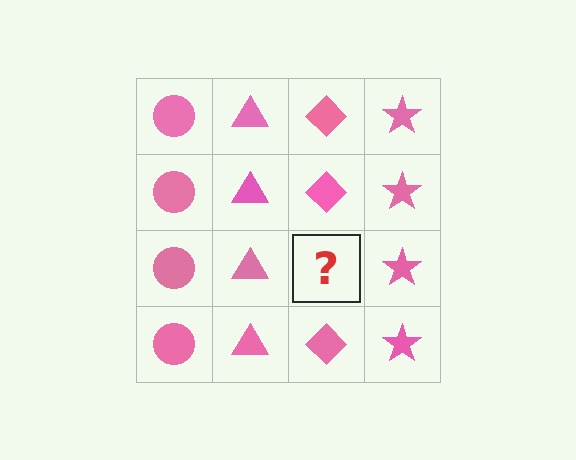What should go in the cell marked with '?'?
The missing cell should contain a pink diamond.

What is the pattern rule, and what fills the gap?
The rule is that each column has a consistent shape. The gap should be filled with a pink diamond.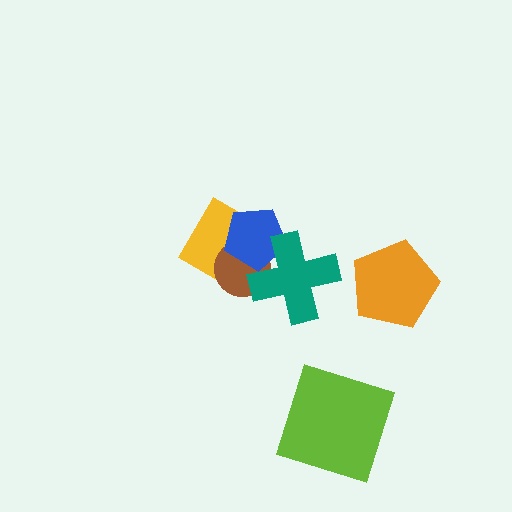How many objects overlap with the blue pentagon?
3 objects overlap with the blue pentagon.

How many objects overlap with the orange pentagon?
0 objects overlap with the orange pentagon.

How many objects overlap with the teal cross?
3 objects overlap with the teal cross.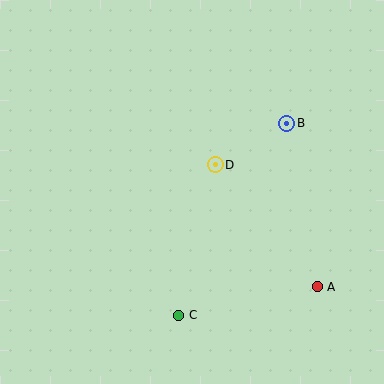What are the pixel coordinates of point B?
Point B is at (286, 123).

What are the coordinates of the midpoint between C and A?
The midpoint between C and A is at (248, 301).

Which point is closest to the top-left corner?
Point D is closest to the top-left corner.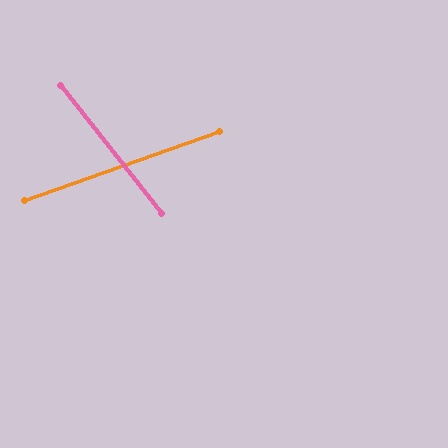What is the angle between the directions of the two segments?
Approximately 71 degrees.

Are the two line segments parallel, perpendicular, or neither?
Neither parallel nor perpendicular — they differ by about 71°.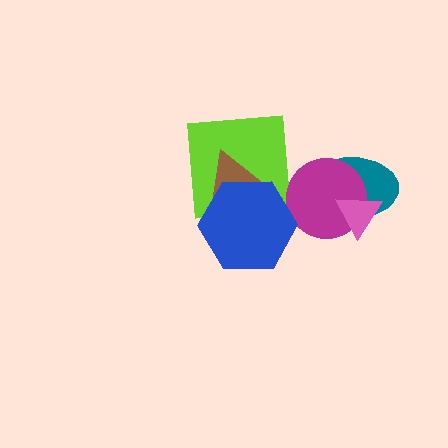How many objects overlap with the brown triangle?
2 objects overlap with the brown triangle.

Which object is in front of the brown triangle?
The blue hexagon is in front of the brown triangle.